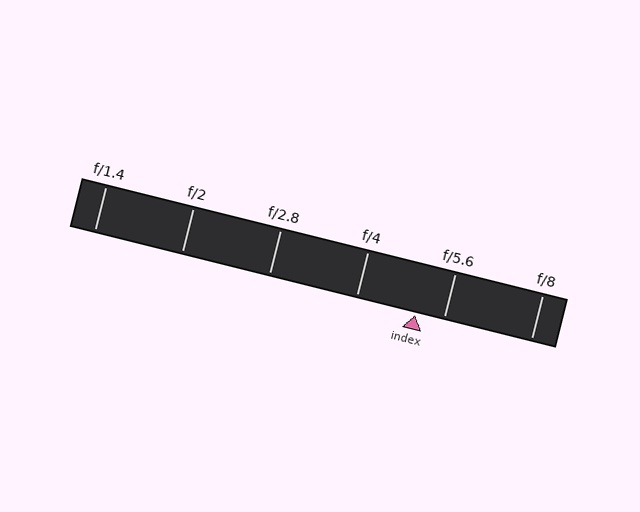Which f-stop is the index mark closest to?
The index mark is closest to f/5.6.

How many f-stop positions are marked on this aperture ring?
There are 6 f-stop positions marked.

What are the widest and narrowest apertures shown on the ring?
The widest aperture shown is f/1.4 and the narrowest is f/8.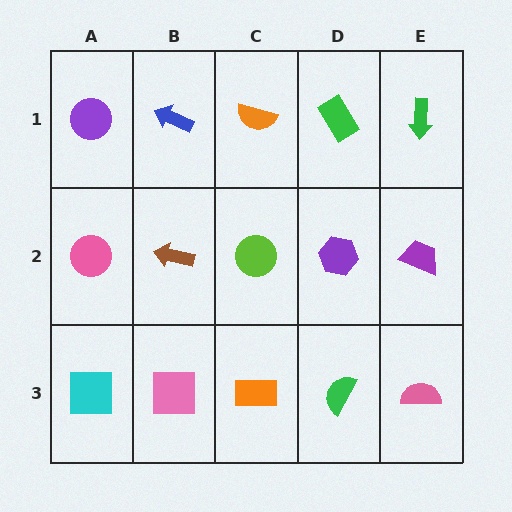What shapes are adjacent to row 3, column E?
A purple trapezoid (row 2, column E), a green semicircle (row 3, column D).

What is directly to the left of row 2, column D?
A lime circle.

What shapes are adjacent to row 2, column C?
An orange semicircle (row 1, column C), an orange rectangle (row 3, column C), a brown arrow (row 2, column B), a purple hexagon (row 2, column D).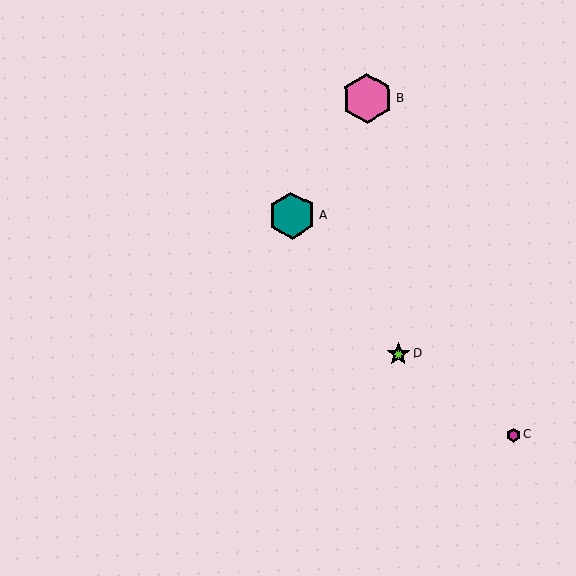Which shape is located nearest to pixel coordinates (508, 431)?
The magenta hexagon (labeled C) at (513, 435) is nearest to that location.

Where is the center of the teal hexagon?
The center of the teal hexagon is at (292, 216).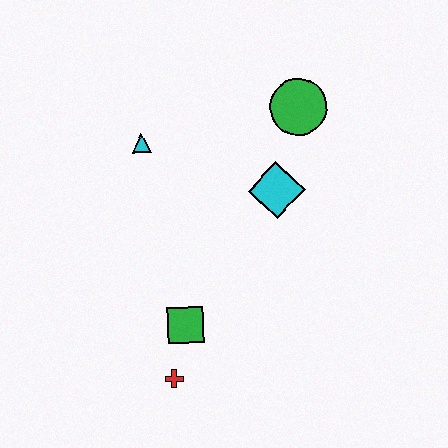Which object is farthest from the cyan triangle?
The red cross is farthest from the cyan triangle.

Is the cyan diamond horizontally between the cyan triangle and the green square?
No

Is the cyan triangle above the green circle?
No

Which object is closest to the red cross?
The green square is closest to the red cross.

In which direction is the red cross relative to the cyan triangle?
The red cross is below the cyan triangle.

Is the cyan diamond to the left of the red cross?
No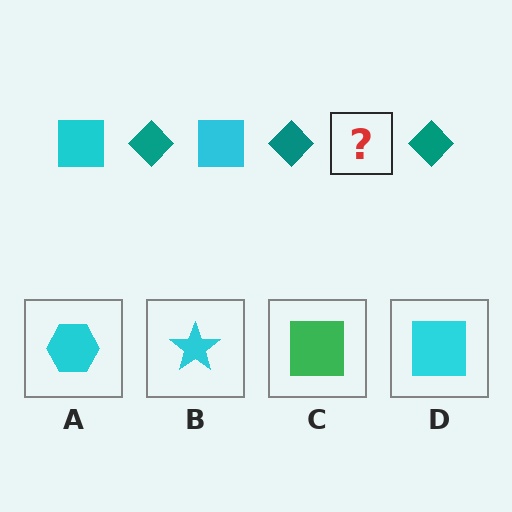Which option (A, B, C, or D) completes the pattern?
D.